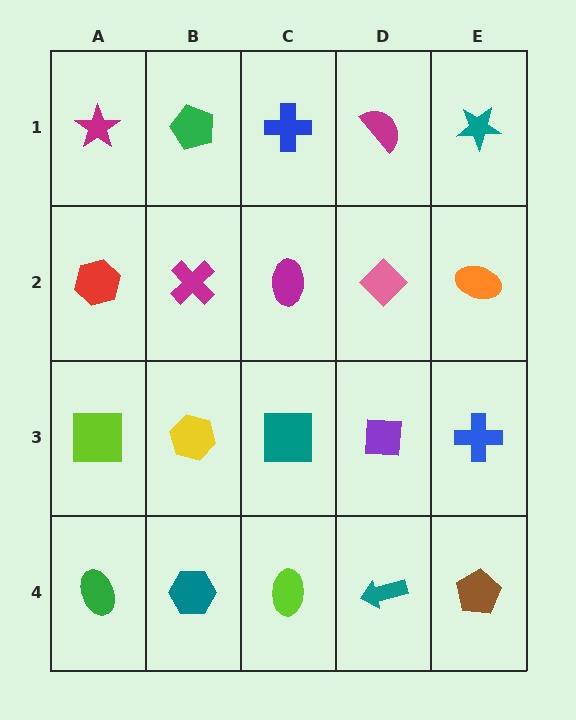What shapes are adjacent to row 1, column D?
A pink diamond (row 2, column D), a blue cross (row 1, column C), a teal star (row 1, column E).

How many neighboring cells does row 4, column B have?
3.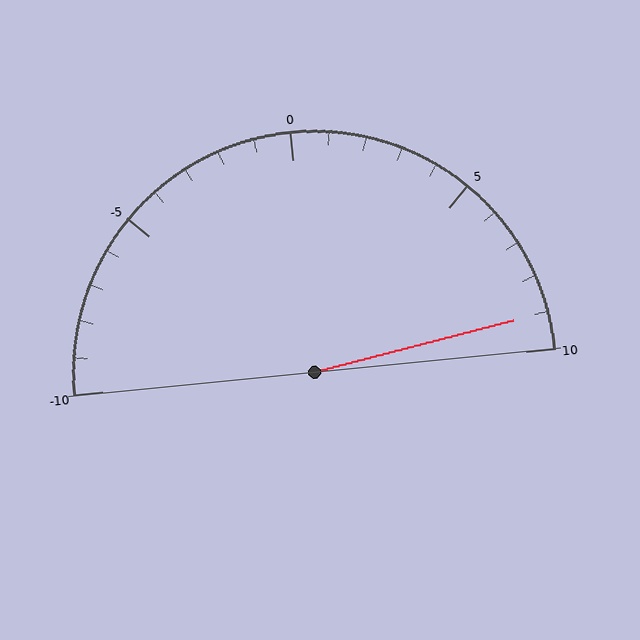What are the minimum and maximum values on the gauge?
The gauge ranges from -10 to 10.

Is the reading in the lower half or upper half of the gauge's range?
The reading is in the upper half of the range (-10 to 10).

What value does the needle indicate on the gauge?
The needle indicates approximately 9.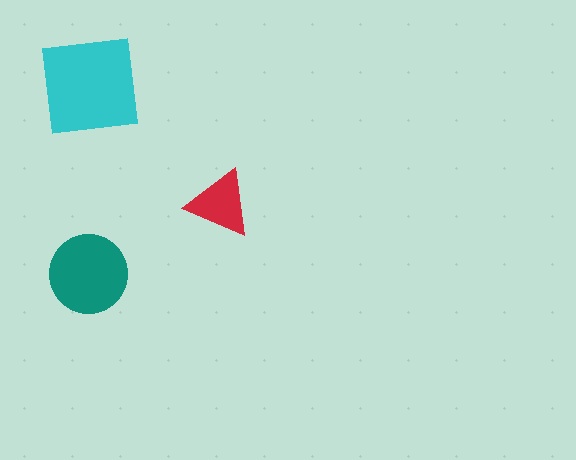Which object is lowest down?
The teal circle is bottommost.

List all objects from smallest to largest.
The red triangle, the teal circle, the cyan square.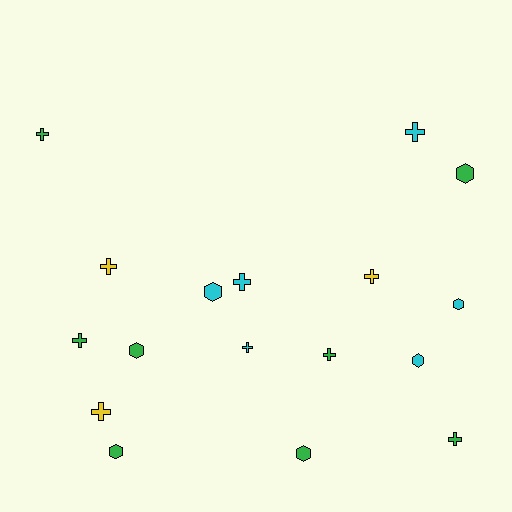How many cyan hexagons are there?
There are 3 cyan hexagons.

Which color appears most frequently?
Green, with 8 objects.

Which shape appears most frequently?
Cross, with 10 objects.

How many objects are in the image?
There are 17 objects.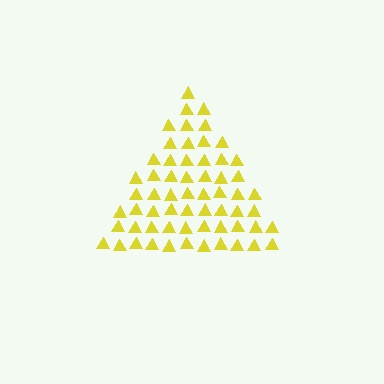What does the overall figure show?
The overall figure shows a triangle.